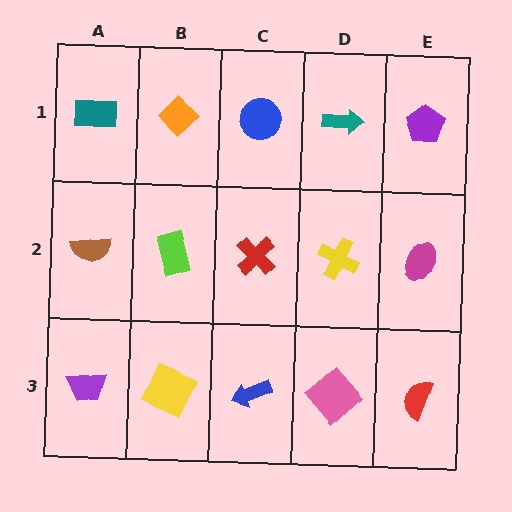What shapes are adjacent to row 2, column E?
A purple pentagon (row 1, column E), a red semicircle (row 3, column E), a yellow cross (row 2, column D).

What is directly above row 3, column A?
A brown semicircle.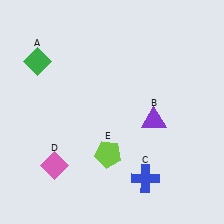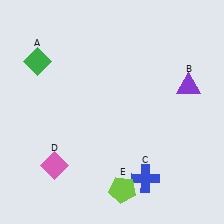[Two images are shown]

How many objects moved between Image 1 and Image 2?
2 objects moved between the two images.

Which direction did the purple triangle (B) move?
The purple triangle (B) moved right.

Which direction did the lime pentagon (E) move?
The lime pentagon (E) moved down.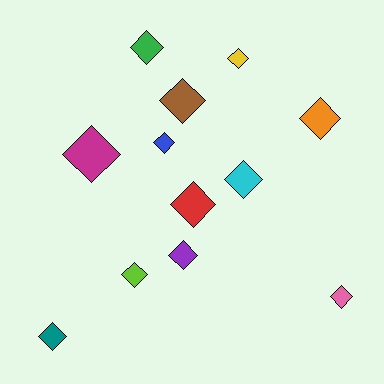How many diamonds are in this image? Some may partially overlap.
There are 12 diamonds.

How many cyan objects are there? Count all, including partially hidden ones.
There is 1 cyan object.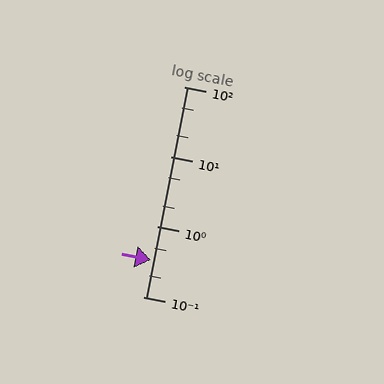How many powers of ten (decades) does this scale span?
The scale spans 3 decades, from 0.1 to 100.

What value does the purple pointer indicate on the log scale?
The pointer indicates approximately 0.34.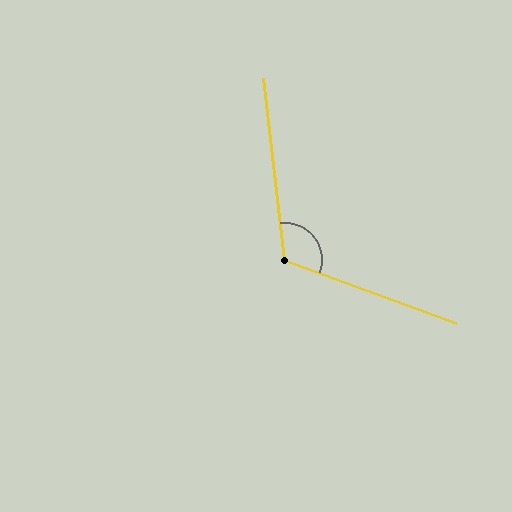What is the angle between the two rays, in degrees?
Approximately 117 degrees.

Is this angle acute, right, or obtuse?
It is obtuse.